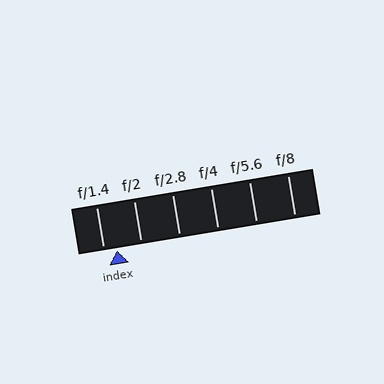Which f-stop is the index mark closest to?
The index mark is closest to f/1.4.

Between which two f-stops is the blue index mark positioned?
The index mark is between f/1.4 and f/2.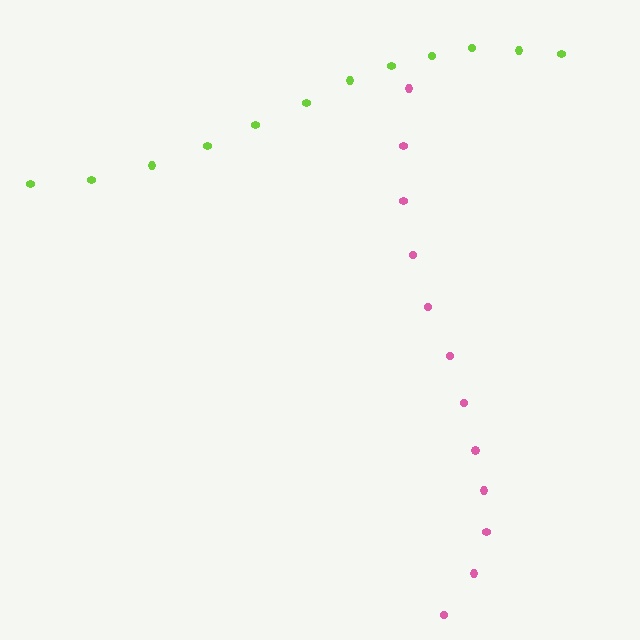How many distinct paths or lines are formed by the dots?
There are 2 distinct paths.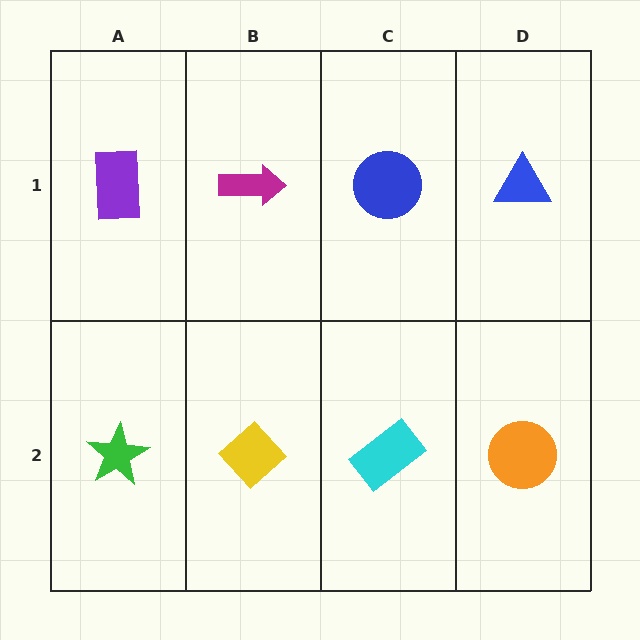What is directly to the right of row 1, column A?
A magenta arrow.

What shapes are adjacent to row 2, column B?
A magenta arrow (row 1, column B), a green star (row 2, column A), a cyan rectangle (row 2, column C).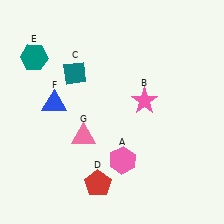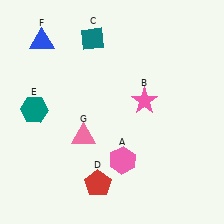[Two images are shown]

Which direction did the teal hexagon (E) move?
The teal hexagon (E) moved down.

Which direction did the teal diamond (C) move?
The teal diamond (C) moved up.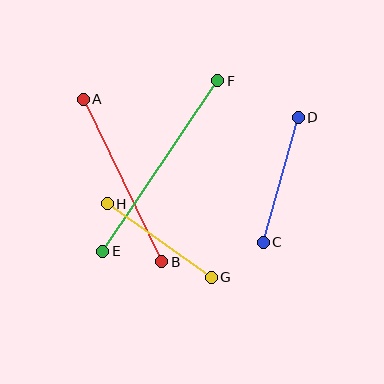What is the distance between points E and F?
The distance is approximately 206 pixels.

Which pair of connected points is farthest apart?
Points E and F are farthest apart.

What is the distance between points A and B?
The distance is approximately 180 pixels.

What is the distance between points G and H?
The distance is approximately 127 pixels.